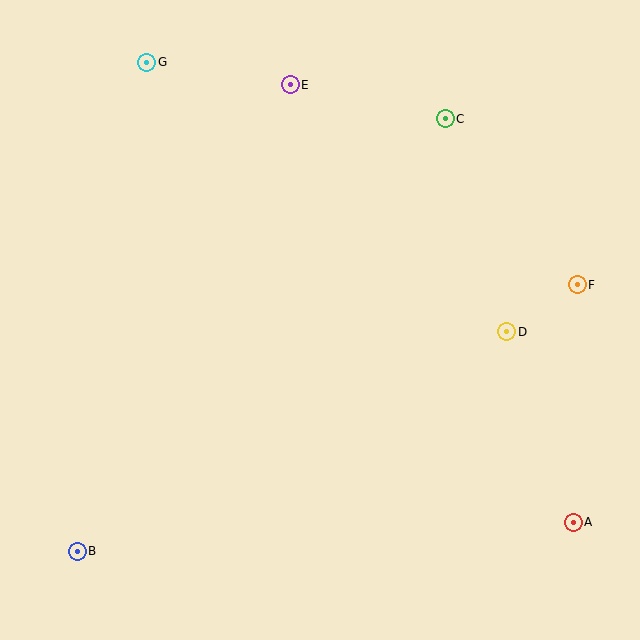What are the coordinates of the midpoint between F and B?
The midpoint between F and B is at (327, 418).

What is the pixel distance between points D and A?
The distance between D and A is 202 pixels.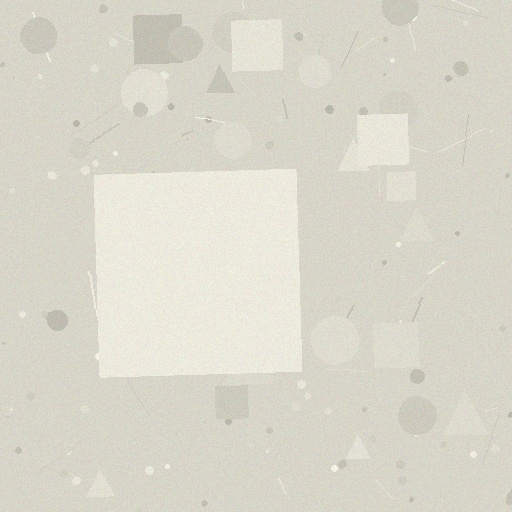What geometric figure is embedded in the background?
A square is embedded in the background.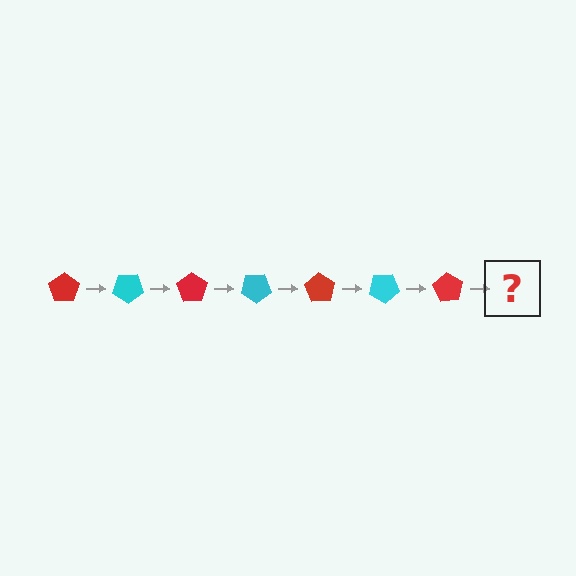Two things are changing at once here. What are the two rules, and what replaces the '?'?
The two rules are that it rotates 35 degrees each step and the color cycles through red and cyan. The '?' should be a cyan pentagon, rotated 245 degrees from the start.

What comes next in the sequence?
The next element should be a cyan pentagon, rotated 245 degrees from the start.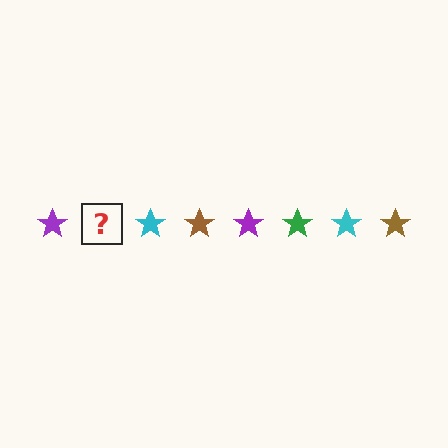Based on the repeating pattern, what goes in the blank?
The blank should be a green star.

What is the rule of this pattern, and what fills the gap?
The rule is that the pattern cycles through purple, green, cyan, brown stars. The gap should be filled with a green star.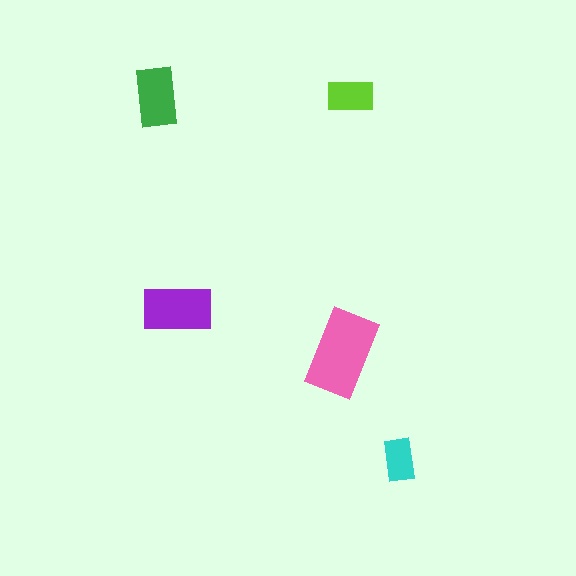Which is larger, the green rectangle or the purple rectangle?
The purple one.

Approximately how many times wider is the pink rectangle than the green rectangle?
About 1.5 times wider.